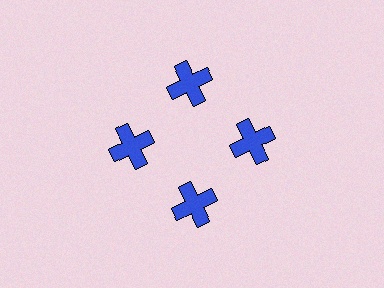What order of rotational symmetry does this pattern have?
This pattern has 4-fold rotational symmetry.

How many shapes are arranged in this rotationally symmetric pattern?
There are 4 shapes, arranged in 4 groups of 1.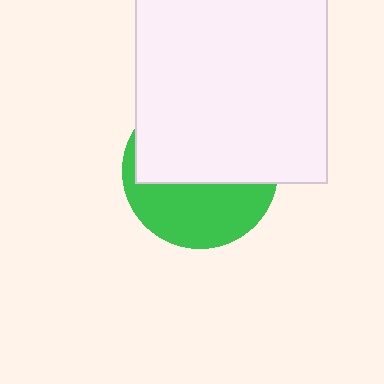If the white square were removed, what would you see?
You would see the complete green circle.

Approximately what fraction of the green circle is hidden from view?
Roughly 57% of the green circle is hidden behind the white square.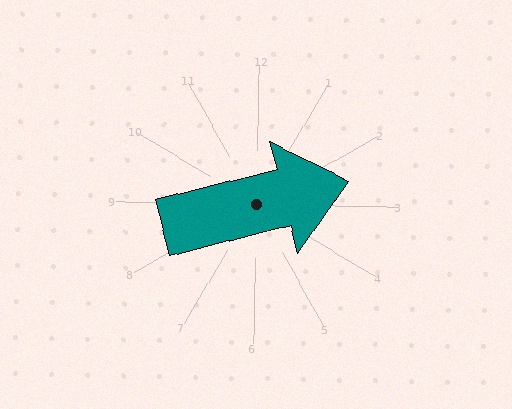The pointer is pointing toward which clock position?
Roughly 2 o'clock.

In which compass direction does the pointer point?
East.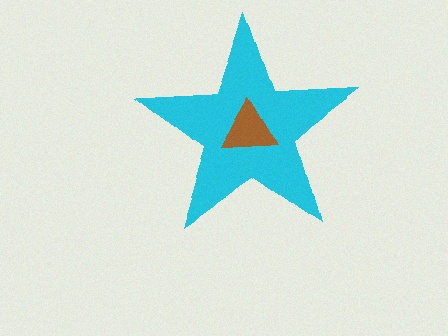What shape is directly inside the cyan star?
The brown triangle.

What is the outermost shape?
The cyan star.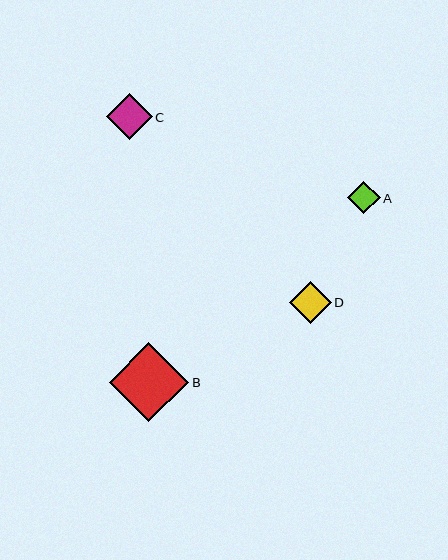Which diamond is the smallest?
Diamond A is the smallest with a size of approximately 33 pixels.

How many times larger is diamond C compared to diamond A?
Diamond C is approximately 1.4 times the size of diamond A.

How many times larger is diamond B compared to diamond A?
Diamond B is approximately 2.4 times the size of diamond A.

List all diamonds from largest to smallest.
From largest to smallest: B, C, D, A.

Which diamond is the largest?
Diamond B is the largest with a size of approximately 80 pixels.